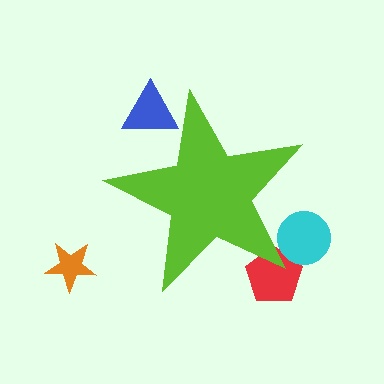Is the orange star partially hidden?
No, the orange star is fully visible.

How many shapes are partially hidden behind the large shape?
3 shapes are partially hidden.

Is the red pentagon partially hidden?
Yes, the red pentagon is partially hidden behind the lime star.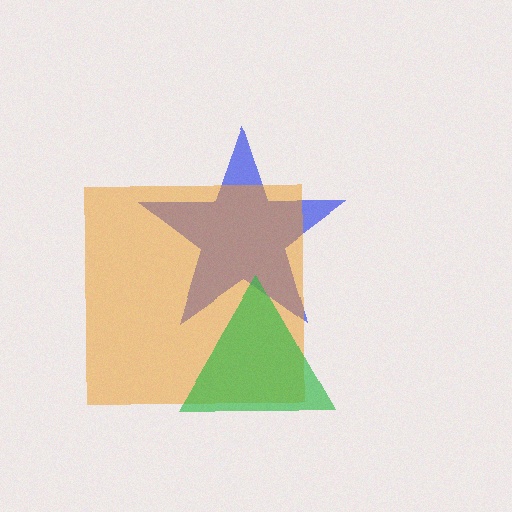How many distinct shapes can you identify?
There are 3 distinct shapes: a blue star, an orange square, a green triangle.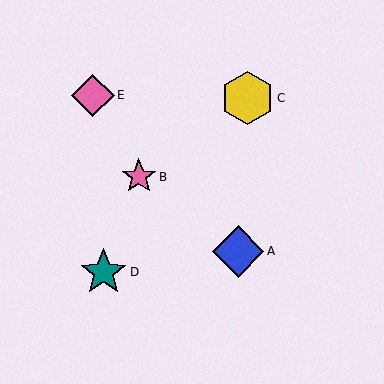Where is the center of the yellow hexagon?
The center of the yellow hexagon is at (247, 98).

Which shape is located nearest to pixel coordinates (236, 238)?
The blue diamond (labeled A) at (238, 251) is nearest to that location.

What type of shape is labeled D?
Shape D is a teal star.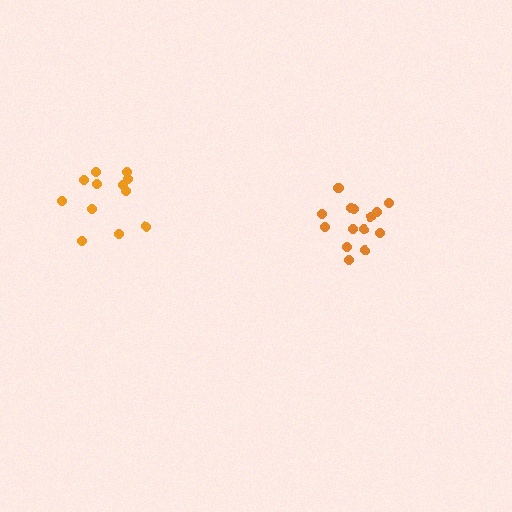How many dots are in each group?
Group 1: 12 dots, Group 2: 14 dots (26 total).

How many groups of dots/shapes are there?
There are 2 groups.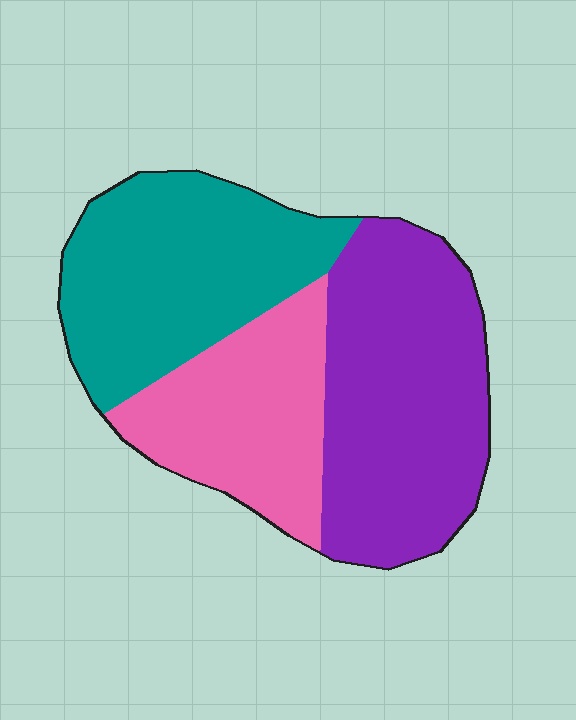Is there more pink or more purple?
Purple.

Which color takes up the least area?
Pink, at roughly 25%.